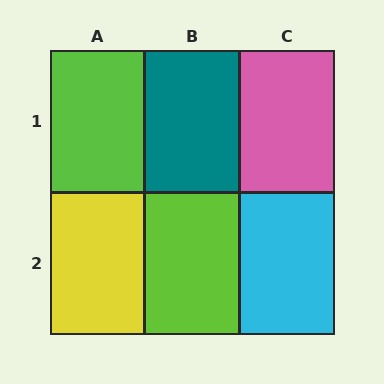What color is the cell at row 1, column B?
Teal.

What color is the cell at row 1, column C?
Pink.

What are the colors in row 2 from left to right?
Yellow, lime, cyan.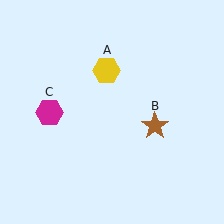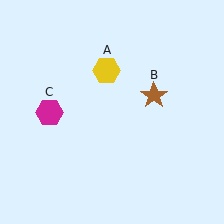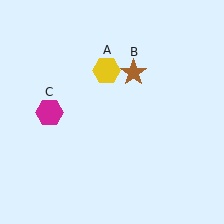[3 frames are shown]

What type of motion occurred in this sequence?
The brown star (object B) rotated counterclockwise around the center of the scene.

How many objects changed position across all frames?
1 object changed position: brown star (object B).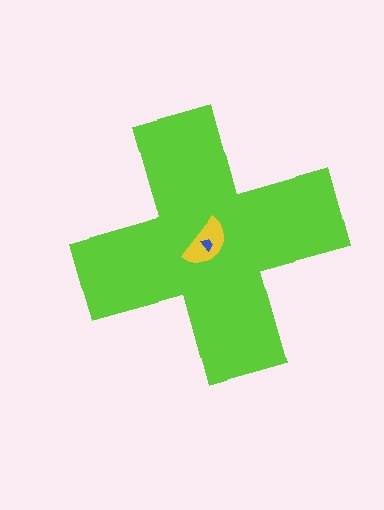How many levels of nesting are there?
3.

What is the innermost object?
The blue trapezoid.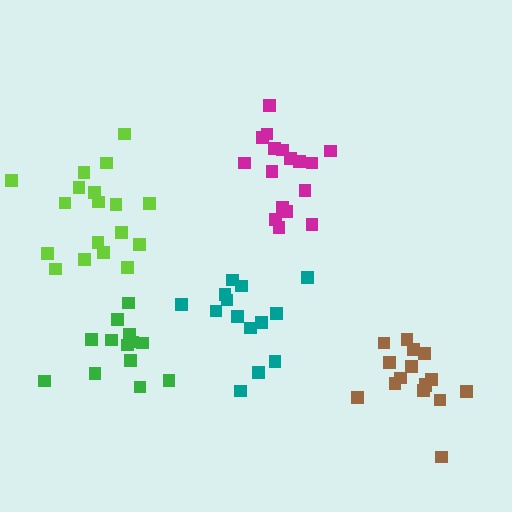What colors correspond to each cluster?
The clusters are colored: brown, green, teal, lime, magenta.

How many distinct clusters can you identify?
There are 5 distinct clusters.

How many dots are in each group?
Group 1: 16 dots, Group 2: 13 dots, Group 3: 14 dots, Group 4: 18 dots, Group 5: 17 dots (78 total).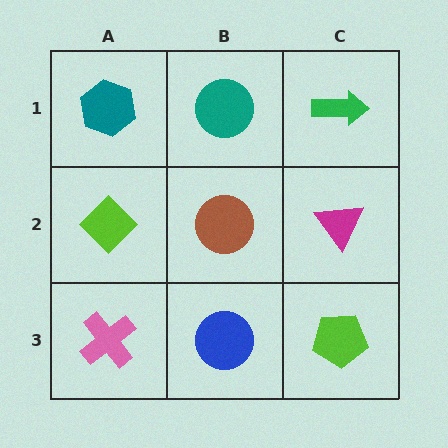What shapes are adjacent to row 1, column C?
A magenta triangle (row 2, column C), a teal circle (row 1, column B).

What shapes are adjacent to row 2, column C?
A green arrow (row 1, column C), a lime pentagon (row 3, column C), a brown circle (row 2, column B).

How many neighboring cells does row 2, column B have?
4.